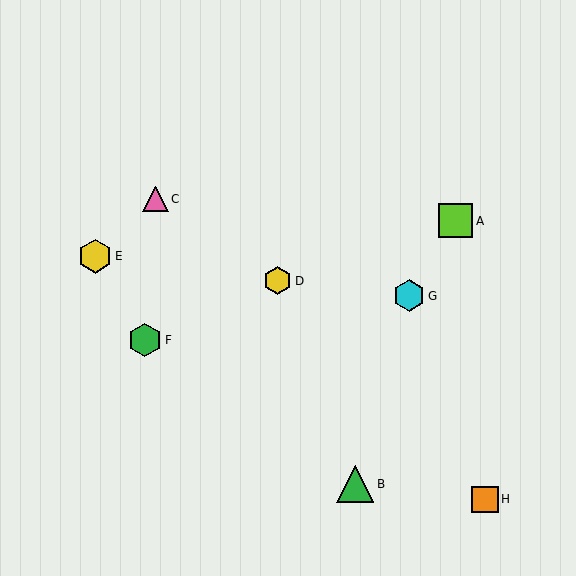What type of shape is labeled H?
Shape H is an orange square.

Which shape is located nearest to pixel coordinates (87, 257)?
The yellow hexagon (labeled E) at (95, 256) is nearest to that location.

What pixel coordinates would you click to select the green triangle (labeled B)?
Click at (355, 484) to select the green triangle B.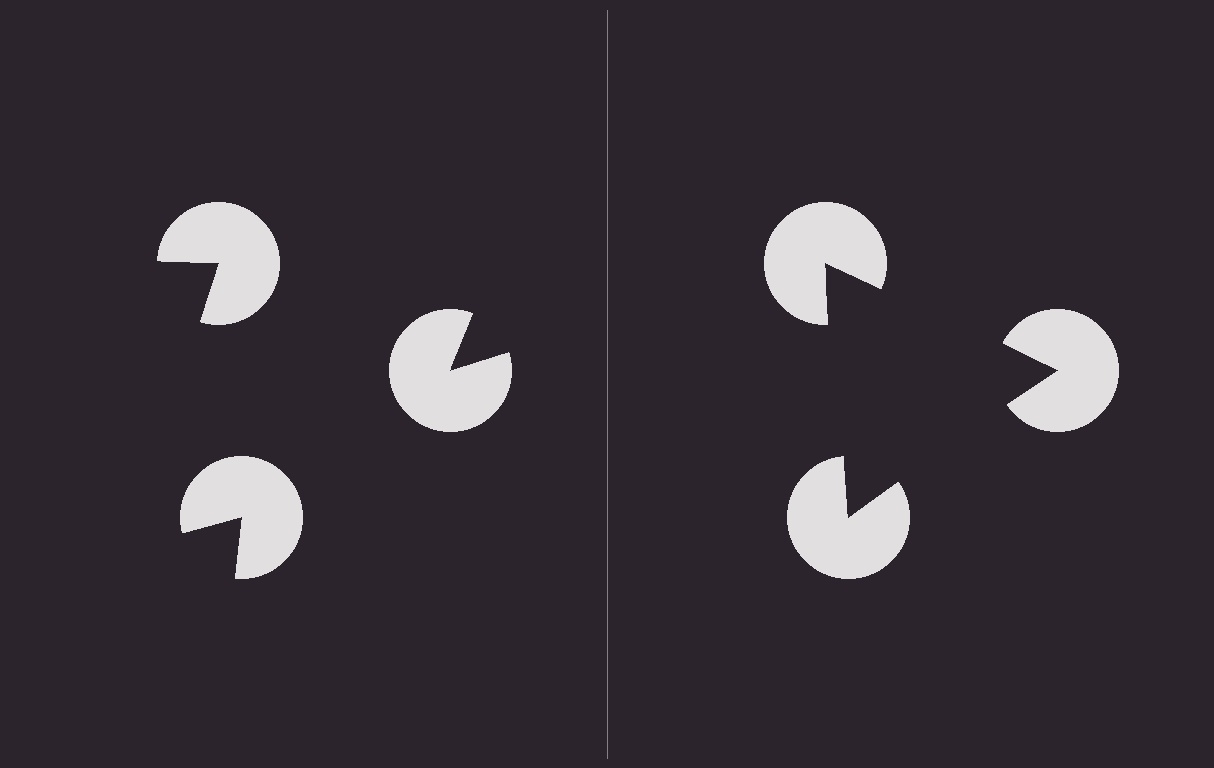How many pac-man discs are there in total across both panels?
6 — 3 on each side.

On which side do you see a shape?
An illusory triangle appears on the right side. On the left side the wedge cuts are rotated, so no coherent shape forms.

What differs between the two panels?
The pac-man discs are positioned identically on both sides; only the wedge orientations differ. On the right they align to a triangle; on the left they are misaligned.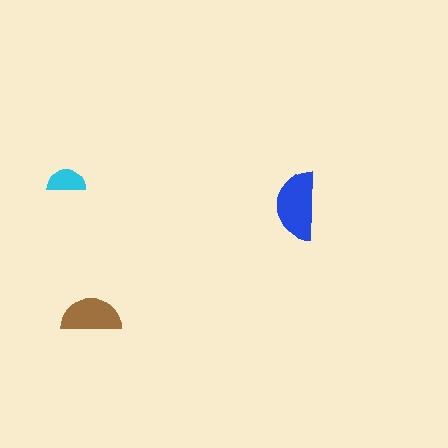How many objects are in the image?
There are 3 objects in the image.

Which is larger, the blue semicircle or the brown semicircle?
The blue one.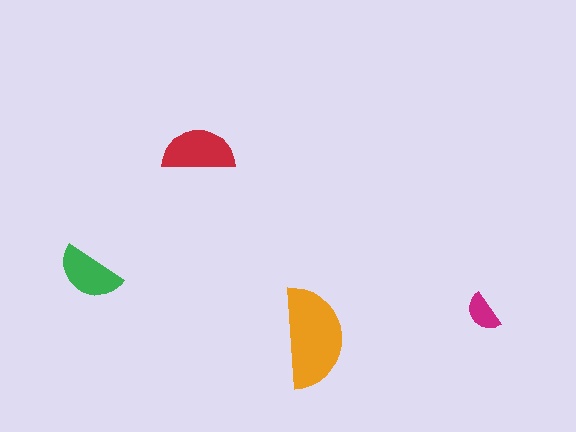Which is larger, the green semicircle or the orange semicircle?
The orange one.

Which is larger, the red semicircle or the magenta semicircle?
The red one.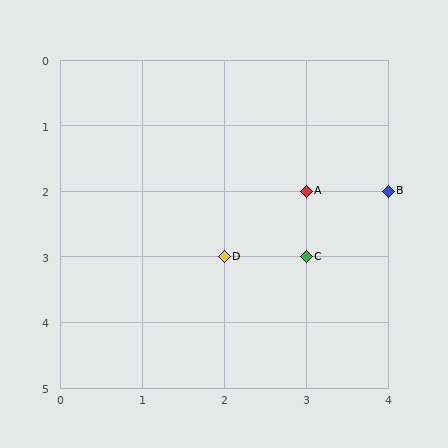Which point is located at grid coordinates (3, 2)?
Point A is at (3, 2).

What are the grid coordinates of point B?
Point B is at grid coordinates (4, 2).